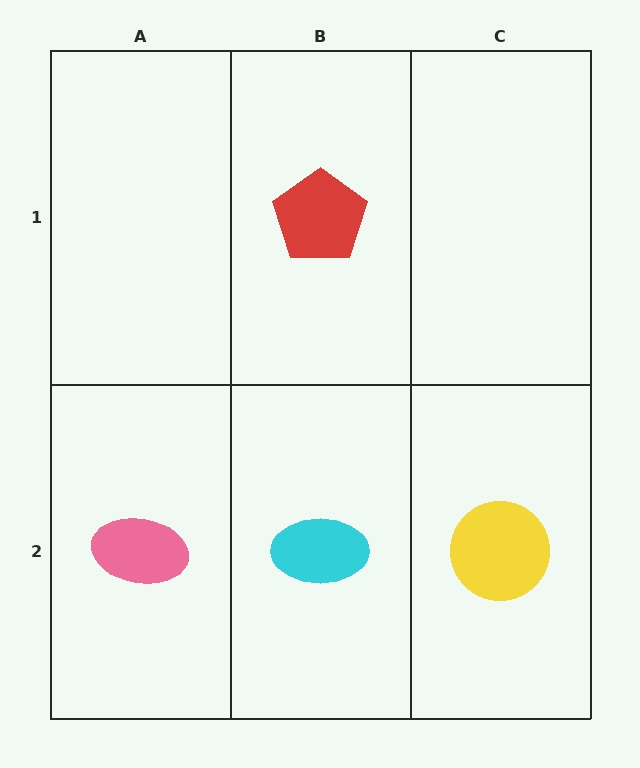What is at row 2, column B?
A cyan ellipse.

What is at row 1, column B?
A red pentagon.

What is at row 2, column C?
A yellow circle.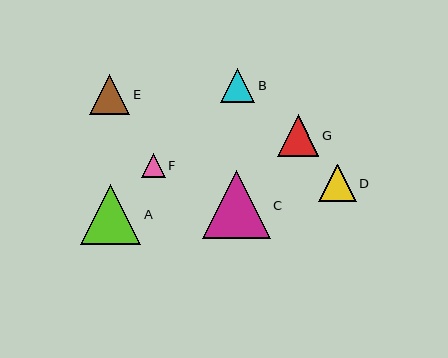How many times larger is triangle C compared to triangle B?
Triangle C is approximately 2.0 times the size of triangle B.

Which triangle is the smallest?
Triangle F is the smallest with a size of approximately 23 pixels.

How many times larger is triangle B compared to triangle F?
Triangle B is approximately 1.5 times the size of triangle F.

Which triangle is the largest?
Triangle C is the largest with a size of approximately 68 pixels.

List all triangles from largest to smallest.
From largest to smallest: C, A, G, E, D, B, F.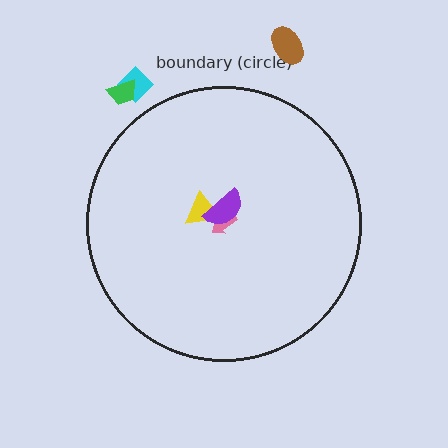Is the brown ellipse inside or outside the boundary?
Outside.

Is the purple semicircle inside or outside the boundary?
Inside.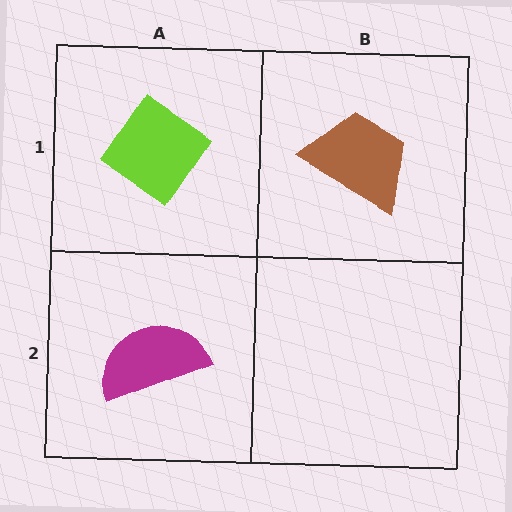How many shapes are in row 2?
1 shape.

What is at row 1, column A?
A lime diamond.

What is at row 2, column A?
A magenta semicircle.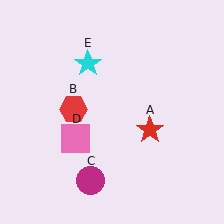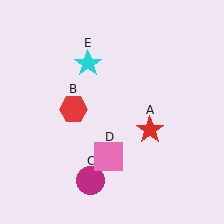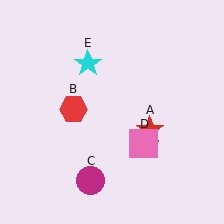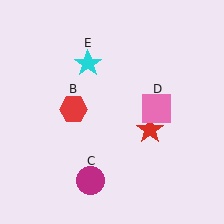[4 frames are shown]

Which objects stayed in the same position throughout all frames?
Red star (object A) and red hexagon (object B) and magenta circle (object C) and cyan star (object E) remained stationary.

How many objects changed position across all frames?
1 object changed position: pink square (object D).